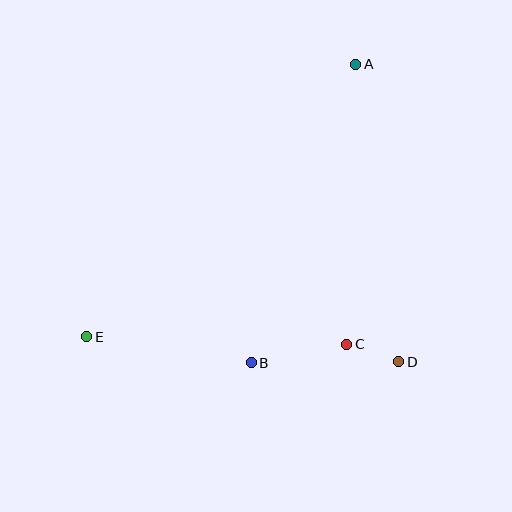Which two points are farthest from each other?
Points A and E are farthest from each other.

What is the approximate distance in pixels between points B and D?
The distance between B and D is approximately 148 pixels.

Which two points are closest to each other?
Points C and D are closest to each other.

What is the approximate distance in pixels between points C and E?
The distance between C and E is approximately 260 pixels.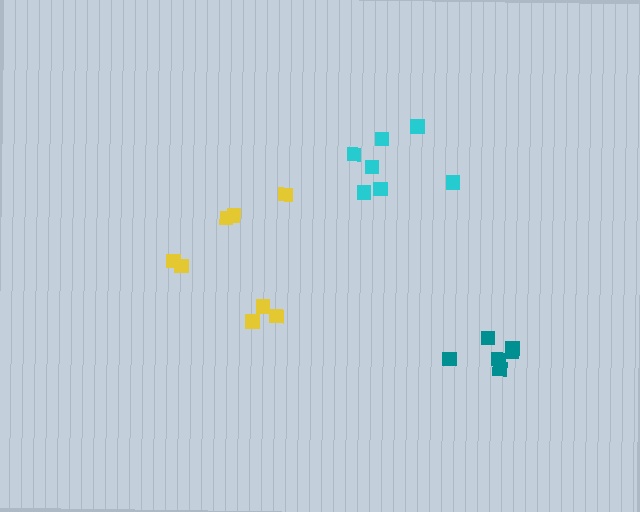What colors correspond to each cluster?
The clusters are colored: teal, cyan, yellow.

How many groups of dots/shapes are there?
There are 3 groups.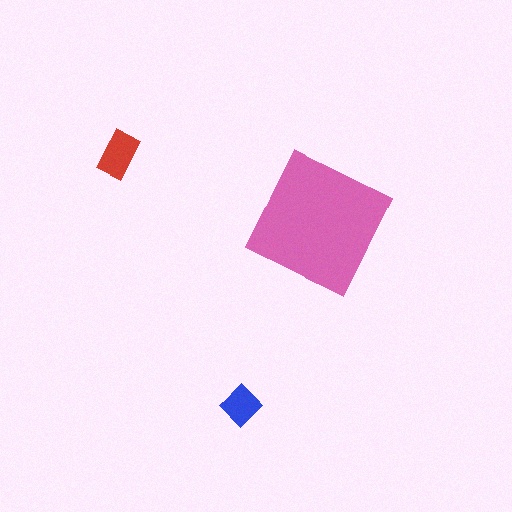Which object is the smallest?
The blue diamond.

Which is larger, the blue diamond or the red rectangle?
The red rectangle.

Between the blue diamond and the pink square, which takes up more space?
The pink square.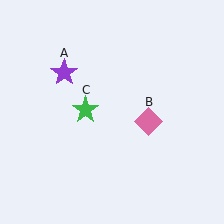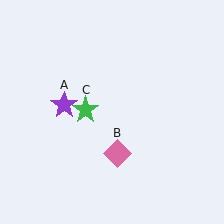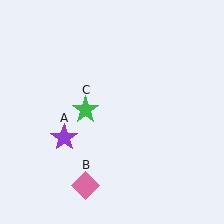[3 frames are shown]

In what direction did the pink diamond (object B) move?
The pink diamond (object B) moved down and to the left.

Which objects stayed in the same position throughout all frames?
Green star (object C) remained stationary.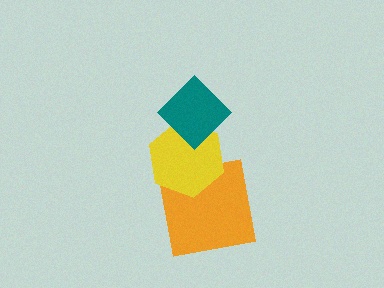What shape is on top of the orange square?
The yellow hexagon is on top of the orange square.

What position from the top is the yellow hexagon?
The yellow hexagon is 2nd from the top.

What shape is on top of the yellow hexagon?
The teal diamond is on top of the yellow hexagon.